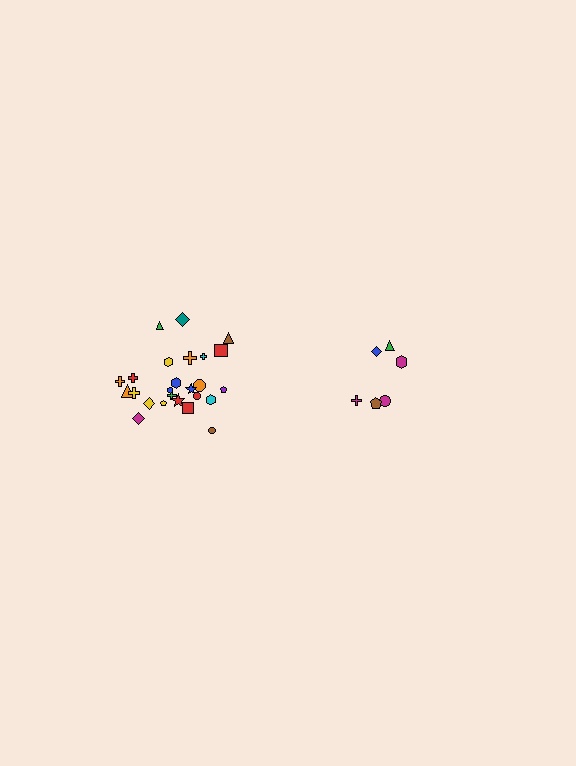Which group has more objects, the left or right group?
The left group.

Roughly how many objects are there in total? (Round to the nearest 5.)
Roughly 30 objects in total.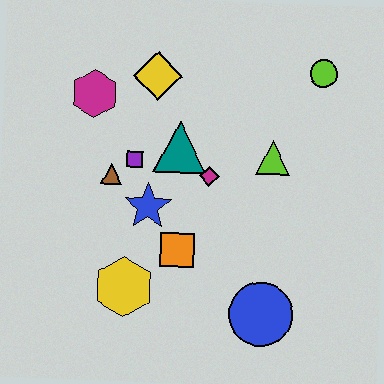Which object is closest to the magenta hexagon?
The yellow diamond is closest to the magenta hexagon.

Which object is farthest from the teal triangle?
The blue circle is farthest from the teal triangle.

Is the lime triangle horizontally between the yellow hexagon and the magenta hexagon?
No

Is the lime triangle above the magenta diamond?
Yes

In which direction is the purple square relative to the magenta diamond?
The purple square is to the left of the magenta diamond.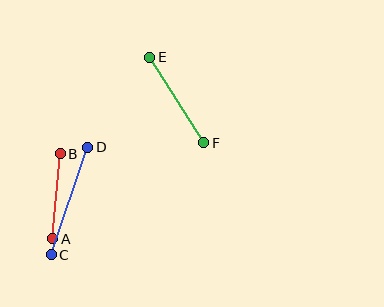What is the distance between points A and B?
The distance is approximately 86 pixels.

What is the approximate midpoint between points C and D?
The midpoint is at approximately (69, 201) pixels.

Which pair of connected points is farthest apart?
Points C and D are farthest apart.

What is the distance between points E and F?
The distance is approximately 101 pixels.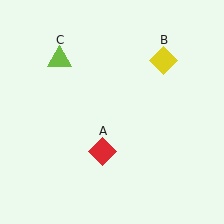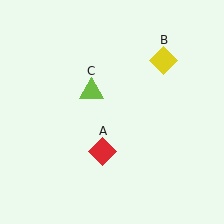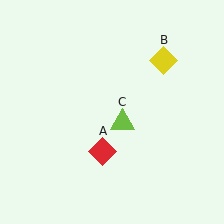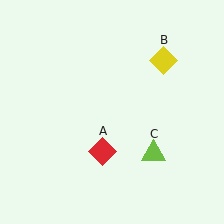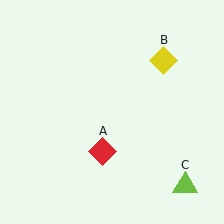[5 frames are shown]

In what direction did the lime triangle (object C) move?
The lime triangle (object C) moved down and to the right.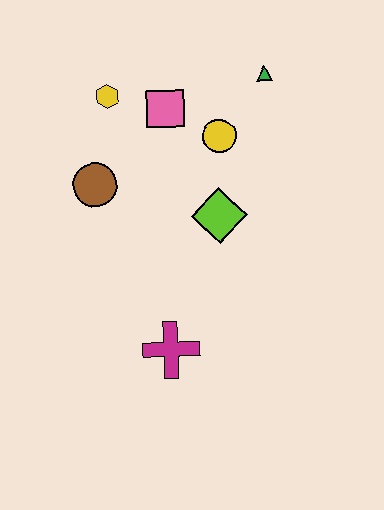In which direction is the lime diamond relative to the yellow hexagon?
The lime diamond is below the yellow hexagon.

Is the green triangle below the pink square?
No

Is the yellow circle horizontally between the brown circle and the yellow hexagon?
No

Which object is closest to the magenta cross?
The lime diamond is closest to the magenta cross.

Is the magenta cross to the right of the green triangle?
No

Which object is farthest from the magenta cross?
The green triangle is farthest from the magenta cross.